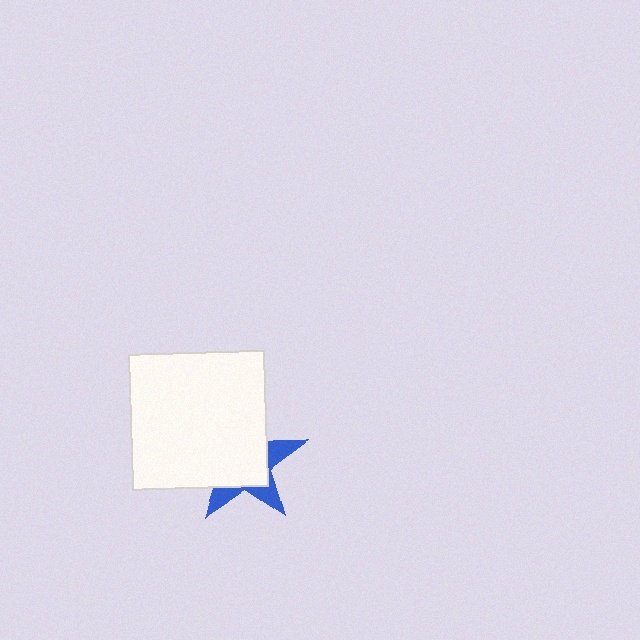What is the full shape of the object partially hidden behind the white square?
The partially hidden object is a blue star.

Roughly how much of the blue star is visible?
A small part of it is visible (roughly 32%).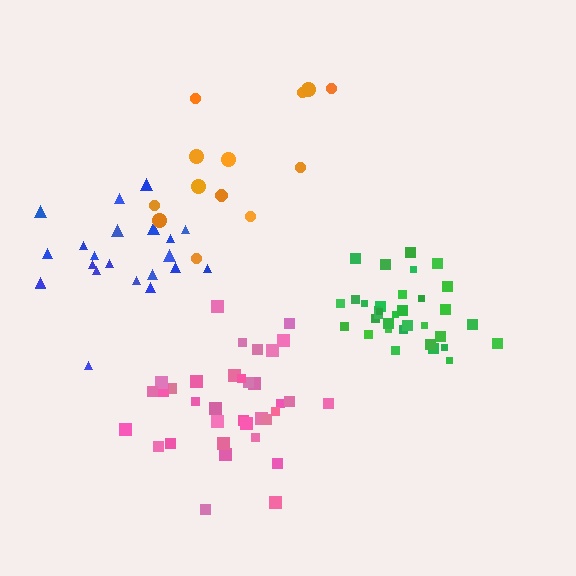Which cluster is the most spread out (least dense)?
Orange.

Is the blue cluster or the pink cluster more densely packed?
Pink.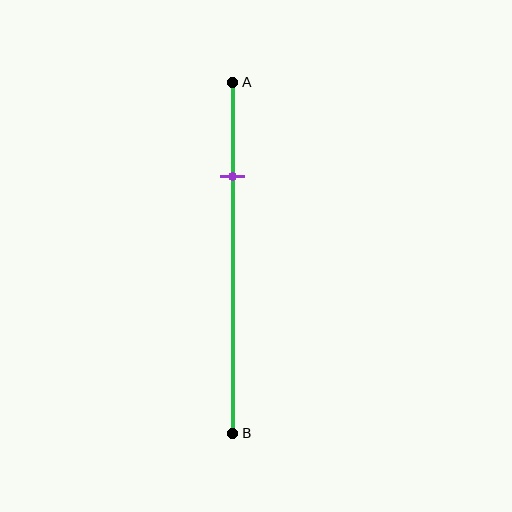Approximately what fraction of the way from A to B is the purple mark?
The purple mark is approximately 25% of the way from A to B.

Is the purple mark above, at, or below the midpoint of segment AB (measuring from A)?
The purple mark is above the midpoint of segment AB.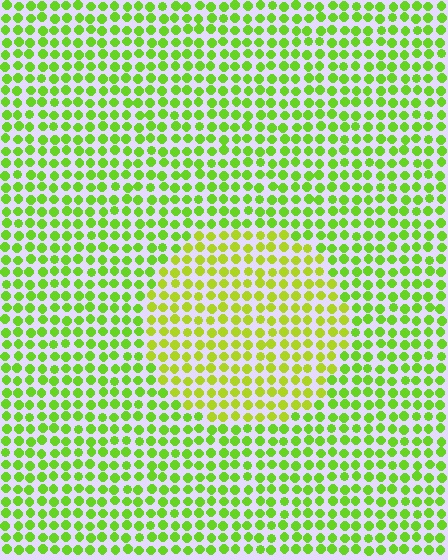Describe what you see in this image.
The image is filled with small lime elements in a uniform arrangement. A circle-shaped region is visible where the elements are tinted to a slightly different hue, forming a subtle color boundary.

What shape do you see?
I see a circle.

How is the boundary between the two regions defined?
The boundary is defined purely by a slight shift in hue (about 24 degrees). Spacing, size, and orientation are identical on both sides.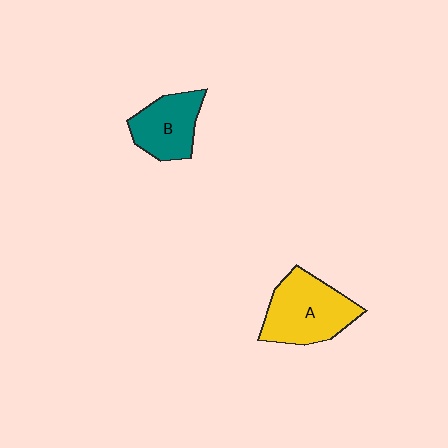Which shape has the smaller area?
Shape B (teal).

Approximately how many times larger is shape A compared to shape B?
Approximately 1.4 times.